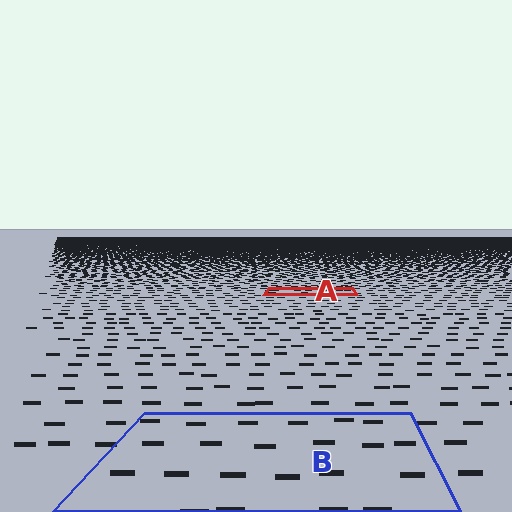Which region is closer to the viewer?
Region B is closer. The texture elements there are larger and more spread out.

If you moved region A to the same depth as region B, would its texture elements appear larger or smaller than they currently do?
They would appear larger. At a closer depth, the same texture elements are projected at a bigger on-screen size.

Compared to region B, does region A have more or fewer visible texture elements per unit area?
Region A has more texture elements per unit area — they are packed more densely because it is farther away.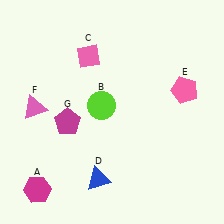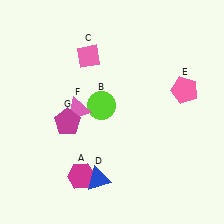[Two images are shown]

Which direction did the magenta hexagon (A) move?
The magenta hexagon (A) moved right.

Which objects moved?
The objects that moved are: the magenta hexagon (A), the pink triangle (F).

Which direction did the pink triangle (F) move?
The pink triangle (F) moved right.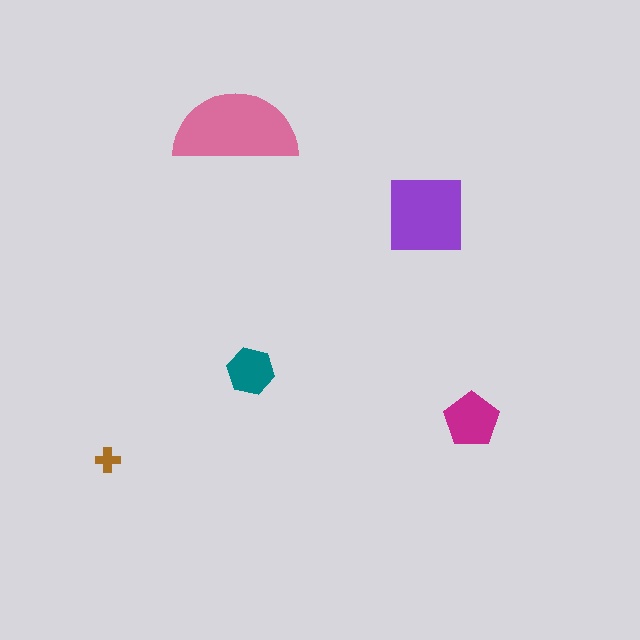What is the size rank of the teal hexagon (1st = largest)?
4th.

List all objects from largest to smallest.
The pink semicircle, the purple square, the magenta pentagon, the teal hexagon, the brown cross.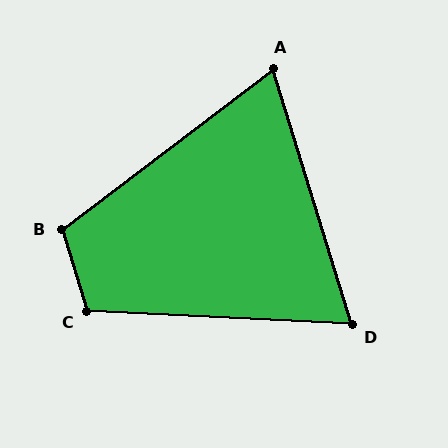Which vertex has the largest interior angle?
C, at approximately 110 degrees.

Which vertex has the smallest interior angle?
A, at approximately 70 degrees.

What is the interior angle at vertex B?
Approximately 110 degrees (obtuse).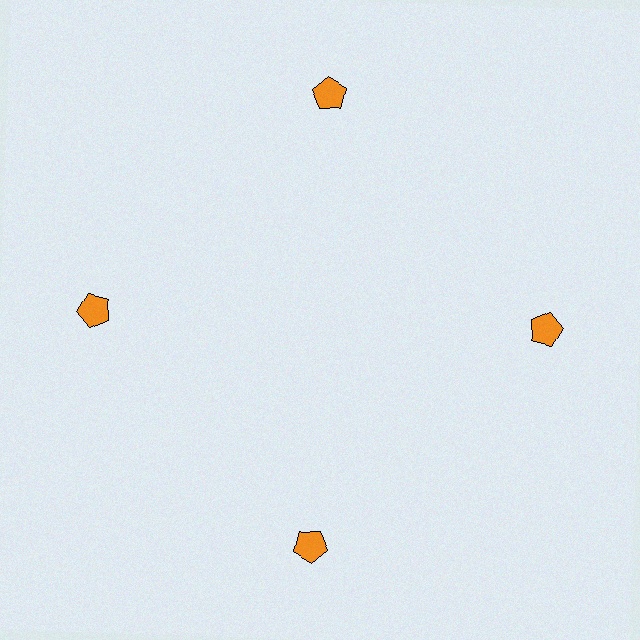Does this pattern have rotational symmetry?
Yes, this pattern has 4-fold rotational symmetry. It looks the same after rotating 90 degrees around the center.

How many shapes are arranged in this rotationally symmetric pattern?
There are 4 shapes, arranged in 4 groups of 1.